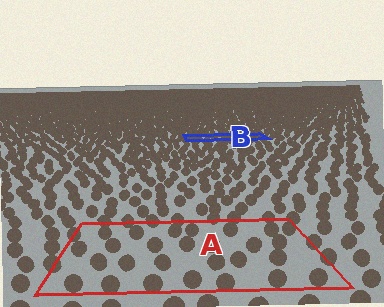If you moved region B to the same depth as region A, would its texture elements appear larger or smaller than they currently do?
They would appear larger. At a closer depth, the same texture elements are projected at a bigger on-screen size.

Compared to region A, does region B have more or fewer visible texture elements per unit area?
Region B has more texture elements per unit area — they are packed more densely because it is farther away.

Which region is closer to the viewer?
Region A is closer. The texture elements there are larger and more spread out.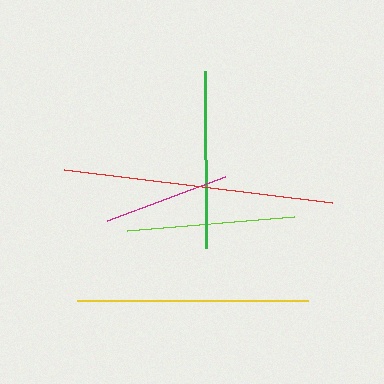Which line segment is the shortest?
The magenta line is the shortest at approximately 126 pixels.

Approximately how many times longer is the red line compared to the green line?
The red line is approximately 1.5 times the length of the green line.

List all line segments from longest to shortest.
From longest to shortest: red, yellow, green, lime, magenta.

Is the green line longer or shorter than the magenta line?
The green line is longer than the magenta line.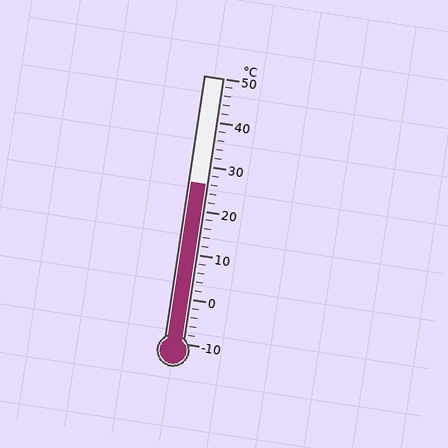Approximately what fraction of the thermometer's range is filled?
The thermometer is filled to approximately 60% of its range.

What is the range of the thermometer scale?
The thermometer scale ranges from -10°C to 50°C.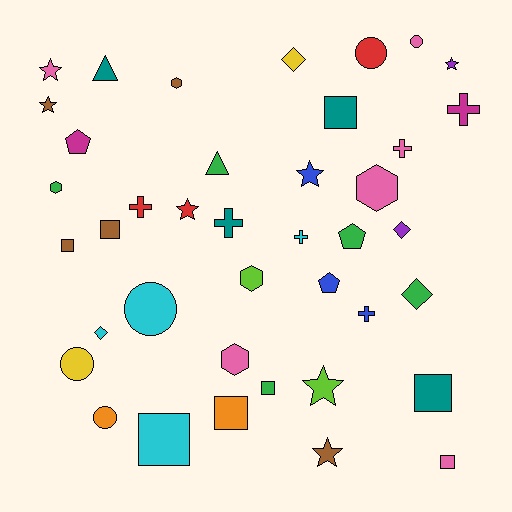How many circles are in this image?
There are 5 circles.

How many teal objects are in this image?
There are 4 teal objects.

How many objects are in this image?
There are 40 objects.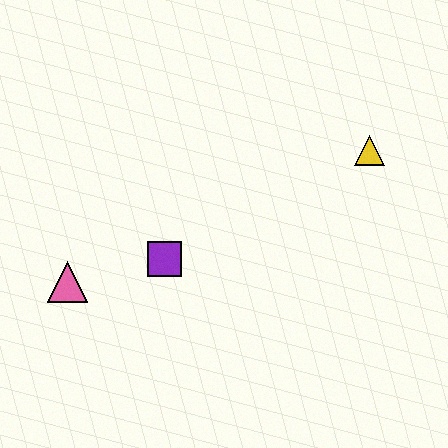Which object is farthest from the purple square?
The yellow triangle is farthest from the purple square.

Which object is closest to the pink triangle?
The purple square is closest to the pink triangle.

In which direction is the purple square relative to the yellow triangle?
The purple square is to the left of the yellow triangle.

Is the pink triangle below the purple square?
Yes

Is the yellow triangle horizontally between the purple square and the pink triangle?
No